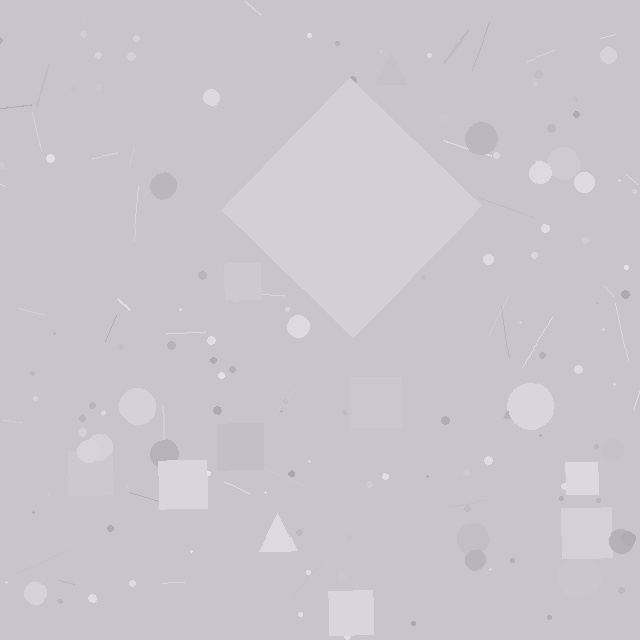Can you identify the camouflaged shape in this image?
The camouflaged shape is a diamond.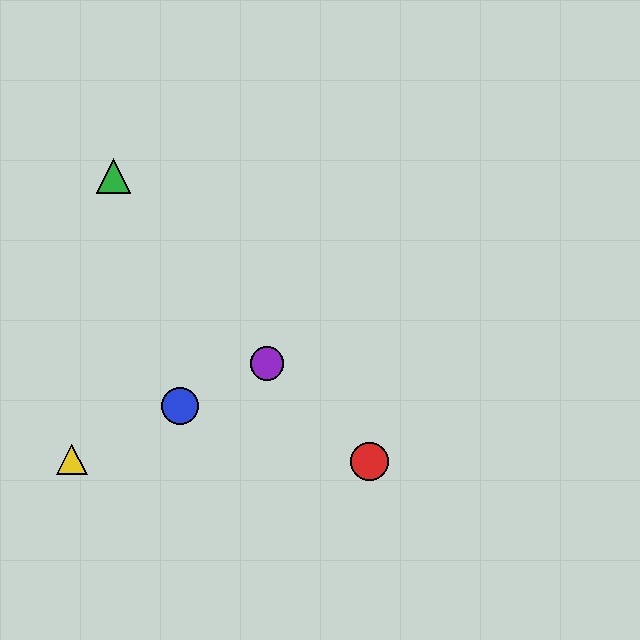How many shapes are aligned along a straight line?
3 shapes (the blue circle, the yellow triangle, the purple circle) are aligned along a straight line.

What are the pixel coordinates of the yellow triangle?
The yellow triangle is at (72, 460).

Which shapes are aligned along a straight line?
The blue circle, the yellow triangle, the purple circle are aligned along a straight line.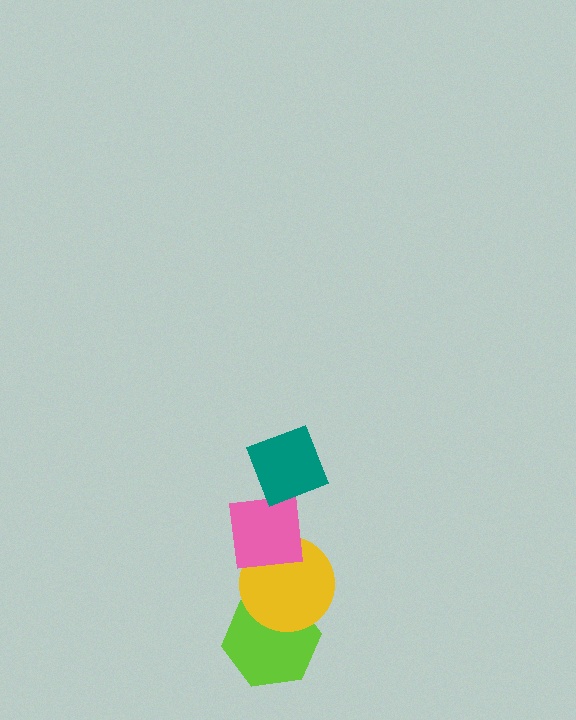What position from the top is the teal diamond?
The teal diamond is 1st from the top.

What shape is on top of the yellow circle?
The pink square is on top of the yellow circle.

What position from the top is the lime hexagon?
The lime hexagon is 4th from the top.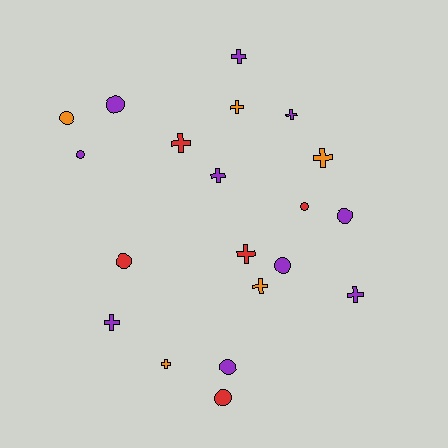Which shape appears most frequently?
Cross, with 11 objects.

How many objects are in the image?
There are 20 objects.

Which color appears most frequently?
Purple, with 10 objects.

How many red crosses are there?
There are 2 red crosses.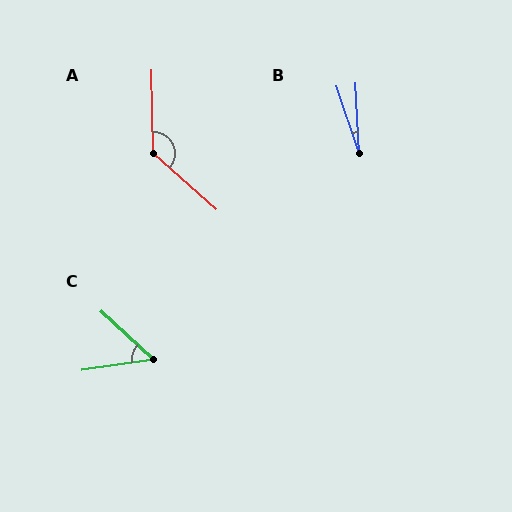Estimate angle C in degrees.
Approximately 51 degrees.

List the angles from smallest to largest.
B (16°), C (51°), A (133°).